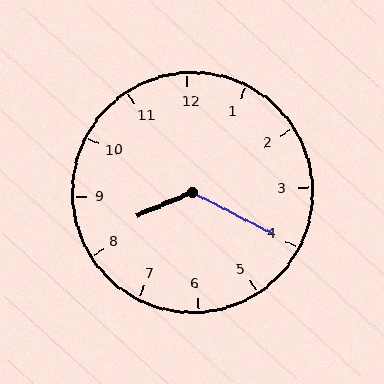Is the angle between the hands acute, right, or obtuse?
It is obtuse.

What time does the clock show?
8:20.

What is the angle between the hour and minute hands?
Approximately 130 degrees.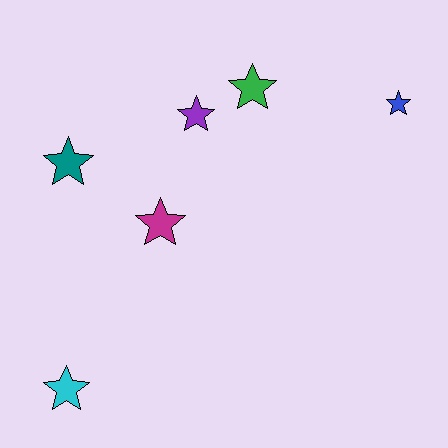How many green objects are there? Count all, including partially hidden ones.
There is 1 green object.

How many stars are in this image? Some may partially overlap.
There are 6 stars.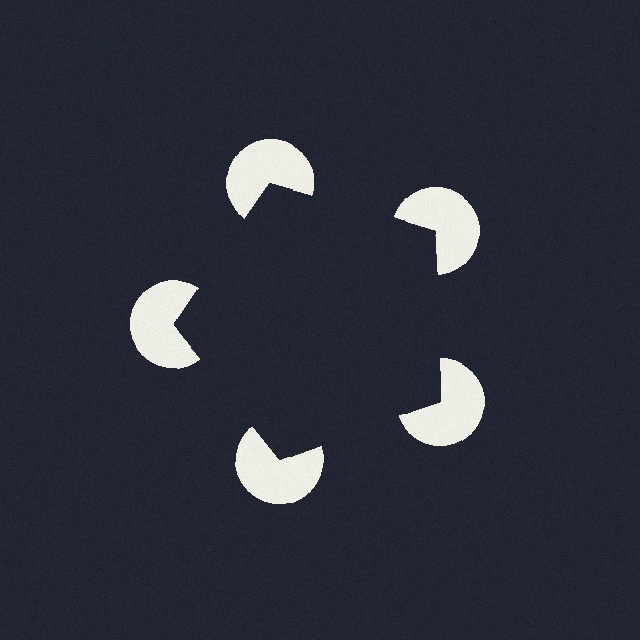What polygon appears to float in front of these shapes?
An illusory pentagon — its edges are inferred from the aligned wedge cuts in the pac-man discs, not physically drawn.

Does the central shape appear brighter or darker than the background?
It typically appears slightly darker than the background, even though no actual brightness change is drawn.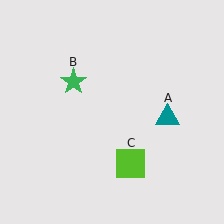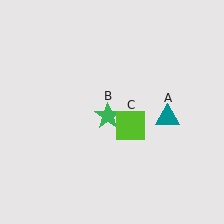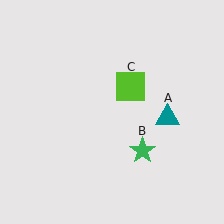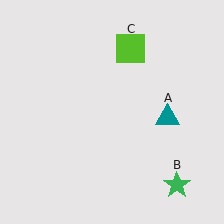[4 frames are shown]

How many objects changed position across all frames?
2 objects changed position: green star (object B), lime square (object C).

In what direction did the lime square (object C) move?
The lime square (object C) moved up.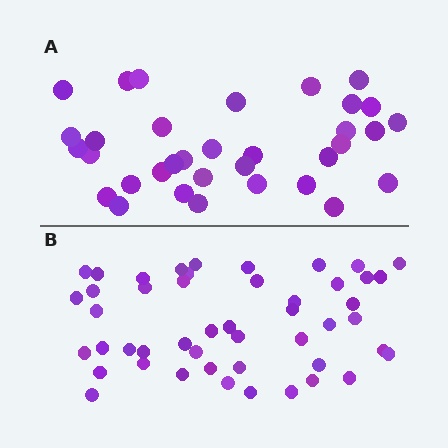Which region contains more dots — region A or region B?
Region B (the bottom region) has more dots.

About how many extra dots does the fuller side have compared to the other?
Region B has approximately 15 more dots than region A.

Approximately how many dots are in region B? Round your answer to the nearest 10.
About 50 dots. (The exact count is 48, which rounds to 50.)